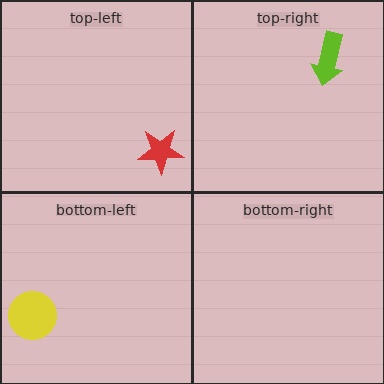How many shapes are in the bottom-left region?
1.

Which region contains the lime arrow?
The top-right region.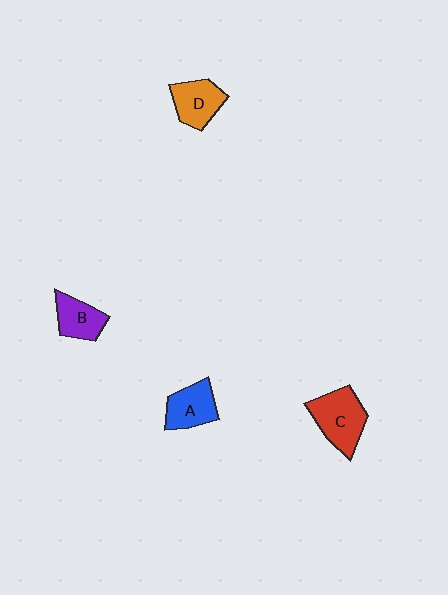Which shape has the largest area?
Shape C (red).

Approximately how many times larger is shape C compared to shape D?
Approximately 1.3 times.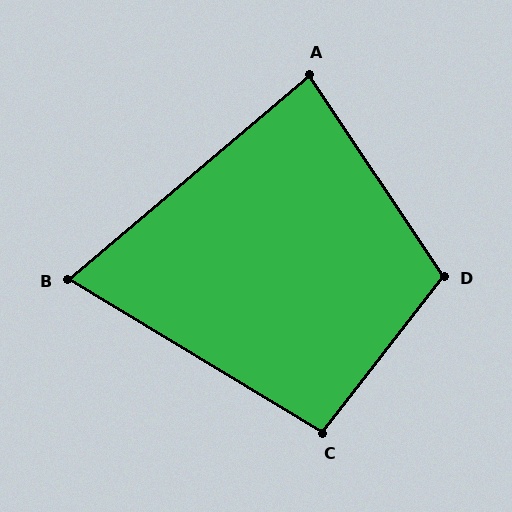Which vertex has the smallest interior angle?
B, at approximately 72 degrees.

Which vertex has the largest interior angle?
D, at approximately 108 degrees.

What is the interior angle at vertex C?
Approximately 97 degrees (obtuse).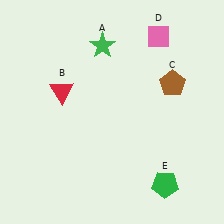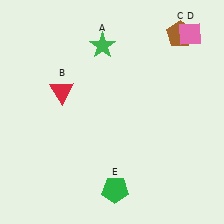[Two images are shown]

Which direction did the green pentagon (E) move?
The green pentagon (E) moved left.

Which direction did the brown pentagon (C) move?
The brown pentagon (C) moved up.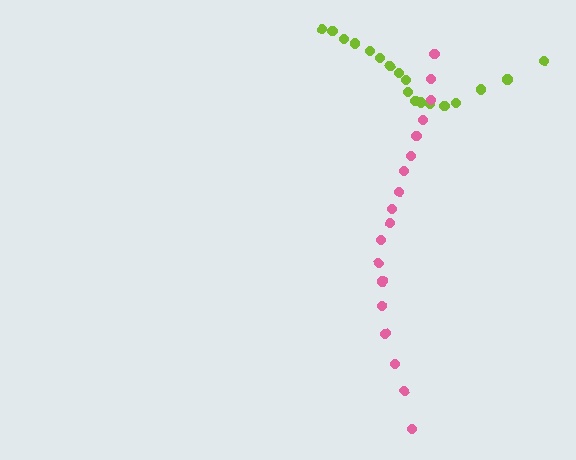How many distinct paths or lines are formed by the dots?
There are 2 distinct paths.